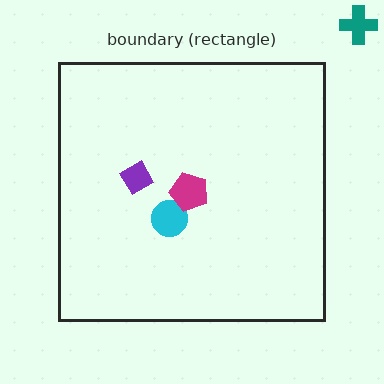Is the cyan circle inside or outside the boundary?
Inside.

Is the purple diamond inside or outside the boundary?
Inside.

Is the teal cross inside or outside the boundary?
Outside.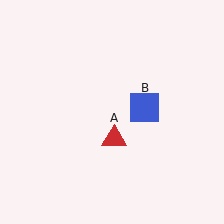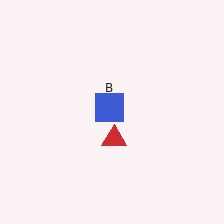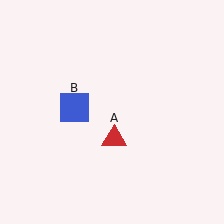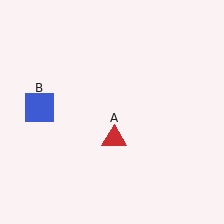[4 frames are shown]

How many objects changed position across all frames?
1 object changed position: blue square (object B).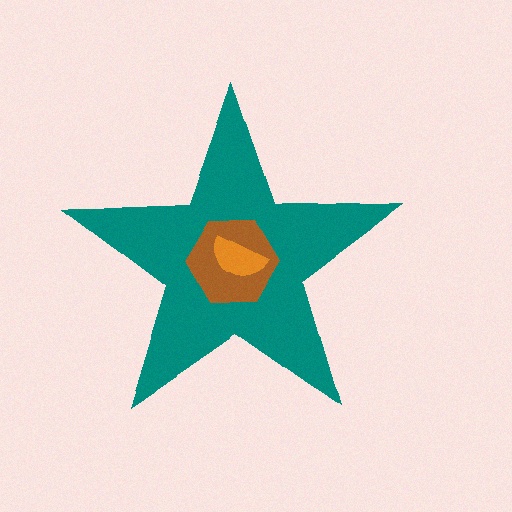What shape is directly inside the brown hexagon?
The orange semicircle.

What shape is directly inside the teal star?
The brown hexagon.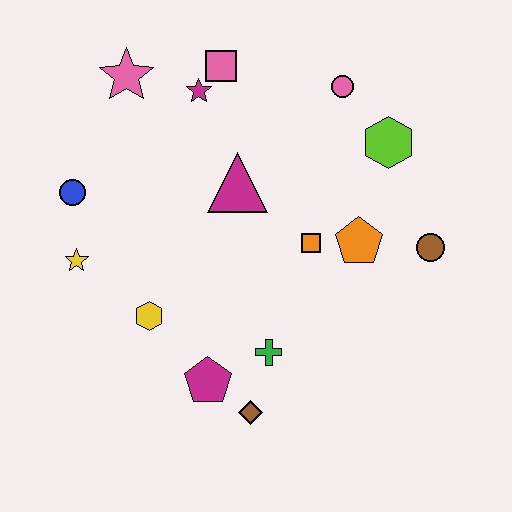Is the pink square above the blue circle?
Yes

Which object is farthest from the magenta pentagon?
The pink circle is farthest from the magenta pentagon.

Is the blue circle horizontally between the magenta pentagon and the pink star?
No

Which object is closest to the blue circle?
The yellow star is closest to the blue circle.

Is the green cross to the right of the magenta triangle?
Yes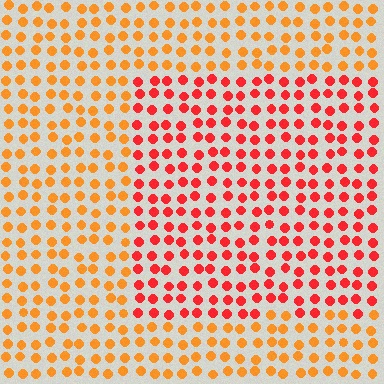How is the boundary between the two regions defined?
The boundary is defined purely by a slight shift in hue (about 34 degrees). Spacing, size, and orientation are identical on both sides.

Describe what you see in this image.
The image is filled with small orange elements in a uniform arrangement. A rectangle-shaped region is visible where the elements are tinted to a slightly different hue, forming a subtle color boundary.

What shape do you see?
I see a rectangle.